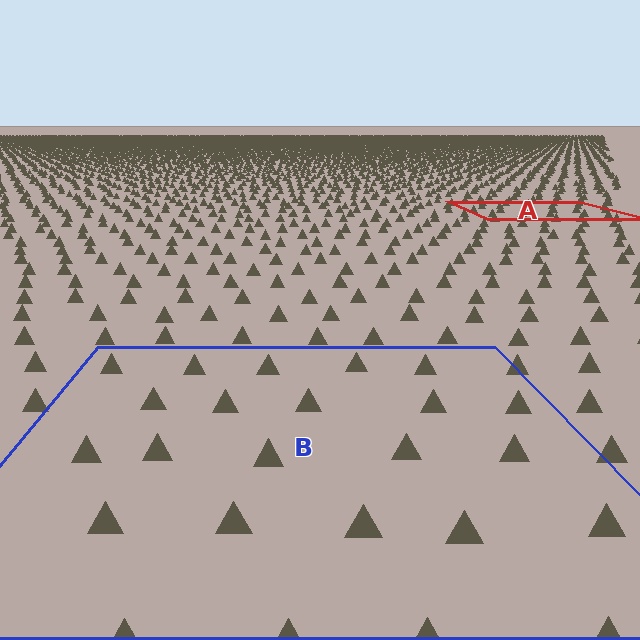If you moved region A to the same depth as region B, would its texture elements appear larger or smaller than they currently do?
They would appear larger. At a closer depth, the same texture elements are projected at a bigger on-screen size.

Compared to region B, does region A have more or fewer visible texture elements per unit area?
Region A has more texture elements per unit area — they are packed more densely because it is farther away.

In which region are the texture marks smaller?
The texture marks are smaller in region A, because it is farther away.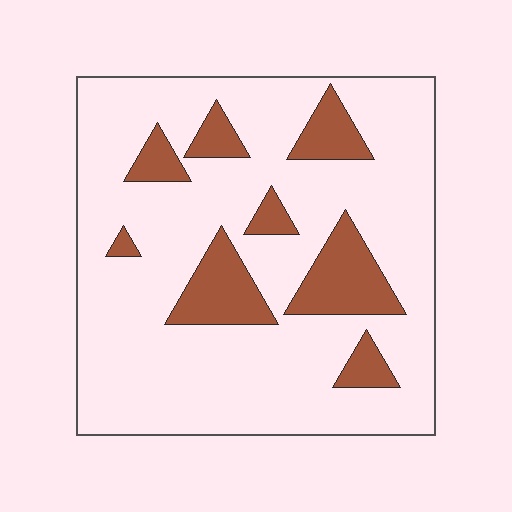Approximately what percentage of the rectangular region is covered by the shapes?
Approximately 20%.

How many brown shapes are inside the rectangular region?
8.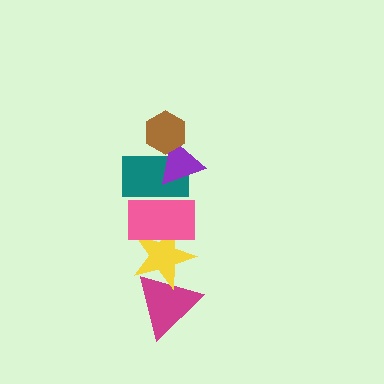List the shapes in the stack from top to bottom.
From top to bottom: the brown hexagon, the purple triangle, the teal rectangle, the pink rectangle, the yellow star, the magenta triangle.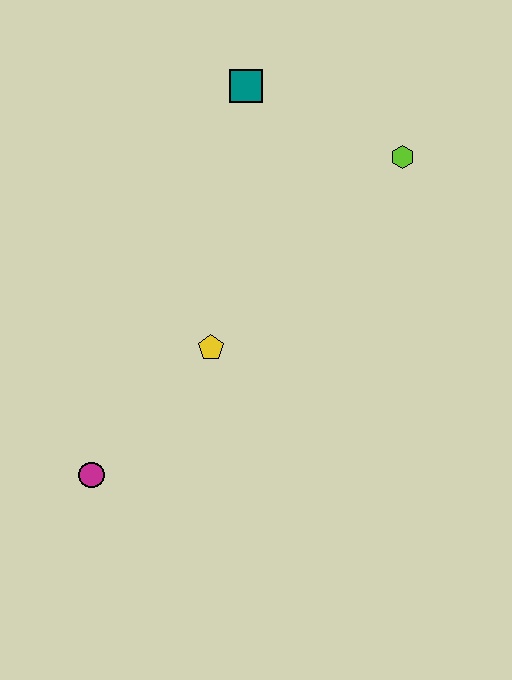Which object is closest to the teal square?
The lime hexagon is closest to the teal square.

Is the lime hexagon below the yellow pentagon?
No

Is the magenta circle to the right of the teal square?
No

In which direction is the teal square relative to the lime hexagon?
The teal square is to the left of the lime hexagon.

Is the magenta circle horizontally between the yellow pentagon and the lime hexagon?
No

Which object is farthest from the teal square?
The magenta circle is farthest from the teal square.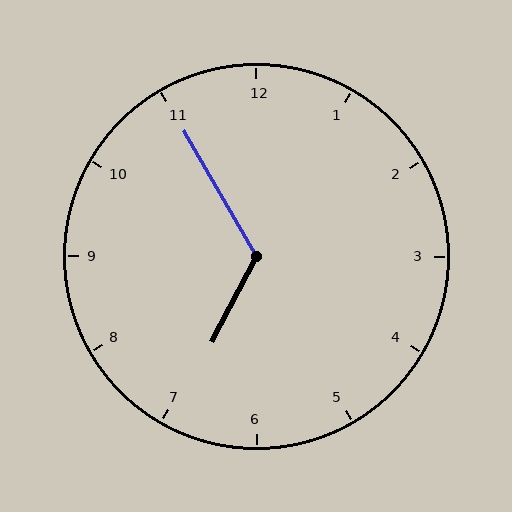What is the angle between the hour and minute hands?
Approximately 122 degrees.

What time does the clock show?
6:55.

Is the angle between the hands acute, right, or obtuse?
It is obtuse.